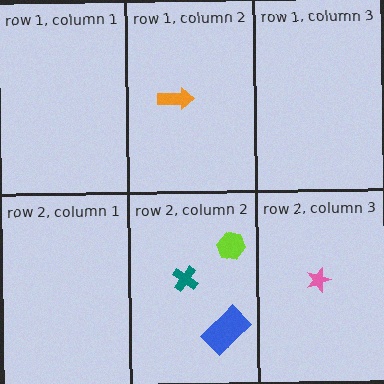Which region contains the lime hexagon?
The row 2, column 2 region.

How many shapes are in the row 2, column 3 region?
1.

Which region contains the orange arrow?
The row 1, column 2 region.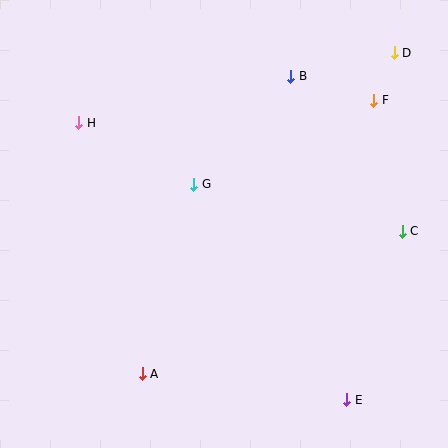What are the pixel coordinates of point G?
Point G is at (194, 184).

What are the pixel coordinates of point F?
Point F is at (374, 100).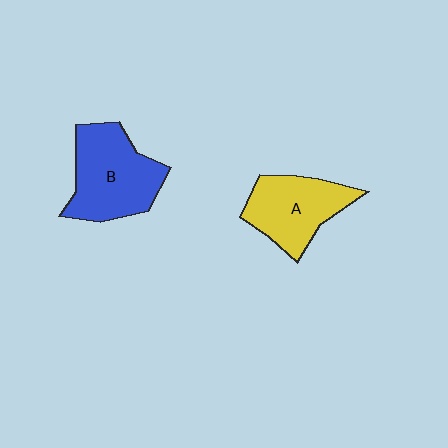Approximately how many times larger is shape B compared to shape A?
Approximately 1.2 times.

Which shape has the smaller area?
Shape A (yellow).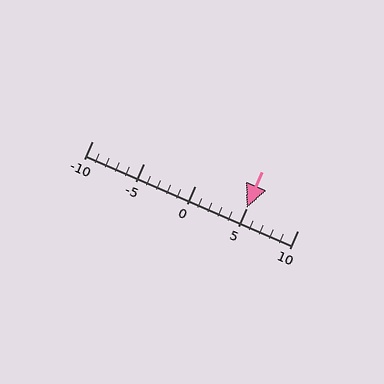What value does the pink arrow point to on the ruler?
The pink arrow points to approximately 5.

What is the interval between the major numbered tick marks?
The major tick marks are spaced 5 units apart.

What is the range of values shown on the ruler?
The ruler shows values from -10 to 10.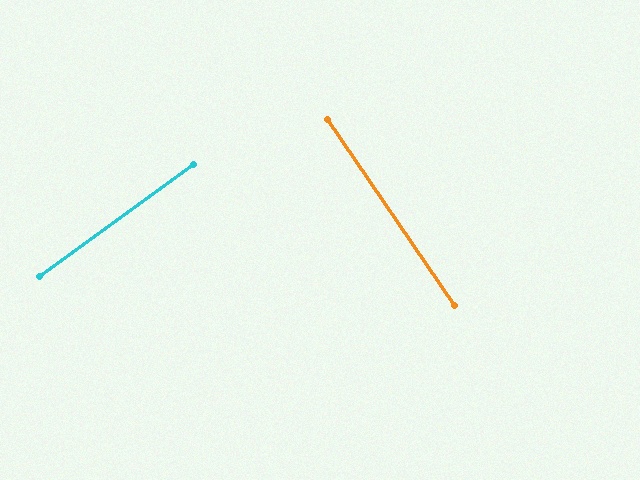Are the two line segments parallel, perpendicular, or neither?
Perpendicular — they meet at approximately 88°.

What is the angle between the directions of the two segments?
Approximately 88 degrees.